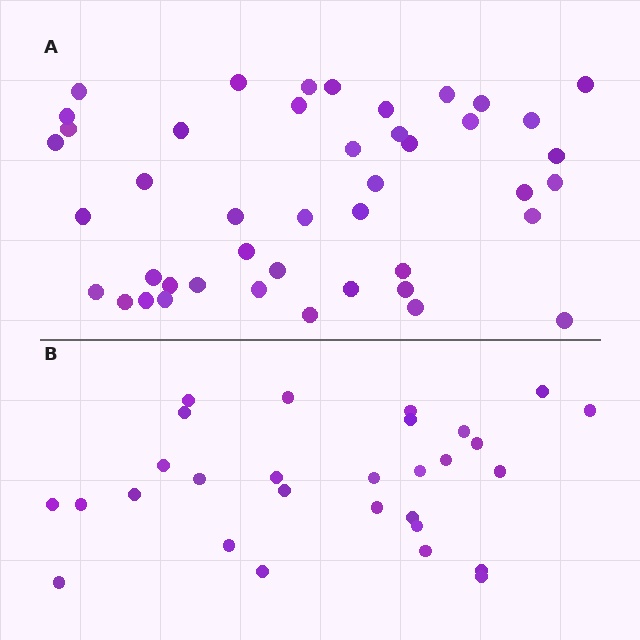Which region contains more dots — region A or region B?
Region A (the top region) has more dots.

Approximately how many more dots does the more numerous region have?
Region A has approximately 15 more dots than region B.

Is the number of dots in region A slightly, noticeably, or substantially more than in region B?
Region A has substantially more. The ratio is roughly 1.5 to 1.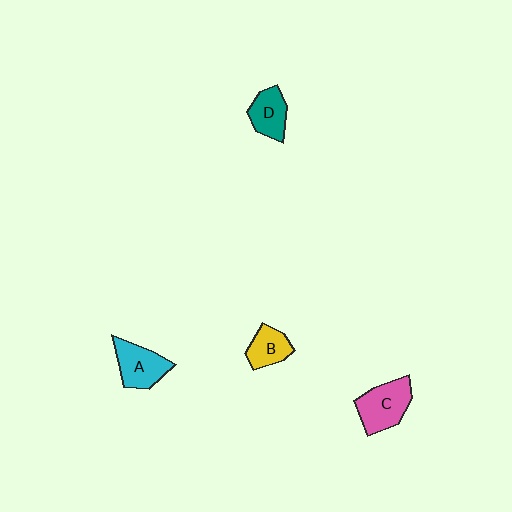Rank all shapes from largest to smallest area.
From largest to smallest: C (pink), A (cyan), D (teal), B (yellow).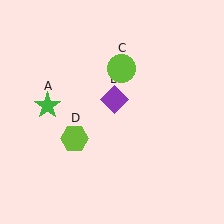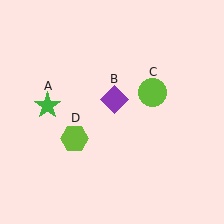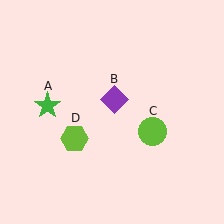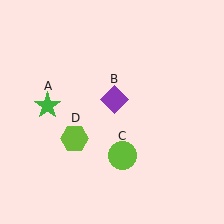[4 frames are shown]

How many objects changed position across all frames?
1 object changed position: lime circle (object C).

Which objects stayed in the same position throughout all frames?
Green star (object A) and purple diamond (object B) and lime hexagon (object D) remained stationary.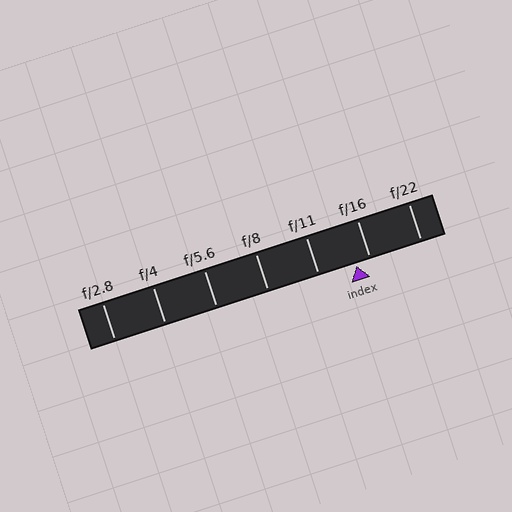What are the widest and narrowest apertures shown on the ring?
The widest aperture shown is f/2.8 and the narrowest is f/22.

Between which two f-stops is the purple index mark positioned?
The index mark is between f/11 and f/16.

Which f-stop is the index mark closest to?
The index mark is closest to f/16.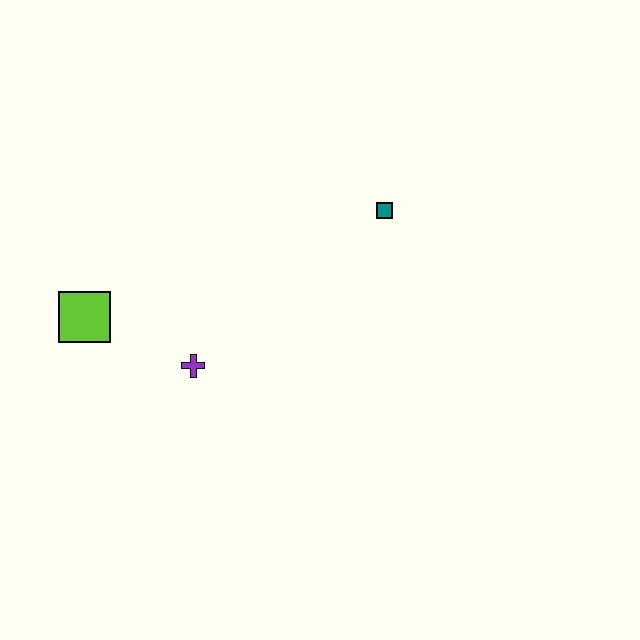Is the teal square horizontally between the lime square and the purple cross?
No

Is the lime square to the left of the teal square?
Yes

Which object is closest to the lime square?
The purple cross is closest to the lime square.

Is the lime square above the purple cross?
Yes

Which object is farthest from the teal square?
The lime square is farthest from the teal square.